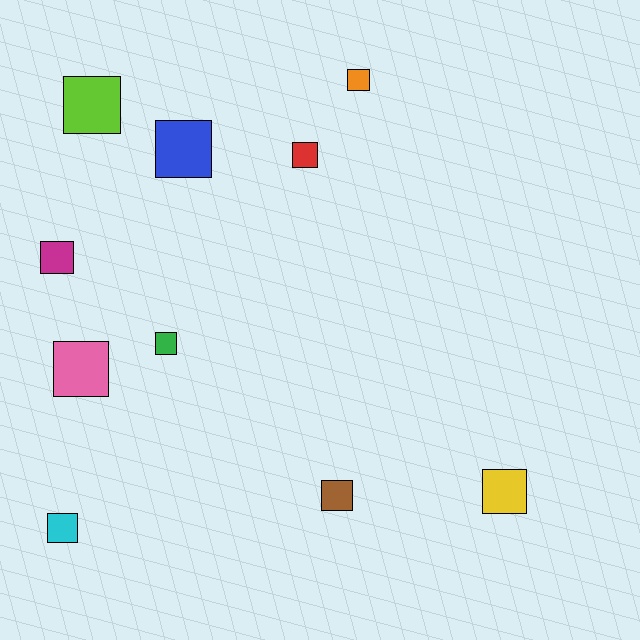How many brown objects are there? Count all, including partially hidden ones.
There is 1 brown object.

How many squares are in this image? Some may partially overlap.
There are 10 squares.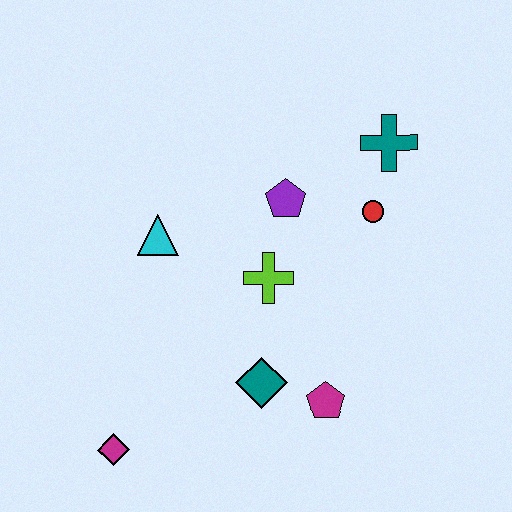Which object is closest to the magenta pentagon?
The teal diamond is closest to the magenta pentagon.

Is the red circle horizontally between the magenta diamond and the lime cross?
No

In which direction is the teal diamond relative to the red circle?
The teal diamond is below the red circle.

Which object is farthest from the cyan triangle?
The teal cross is farthest from the cyan triangle.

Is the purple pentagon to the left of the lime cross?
No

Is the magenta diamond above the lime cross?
No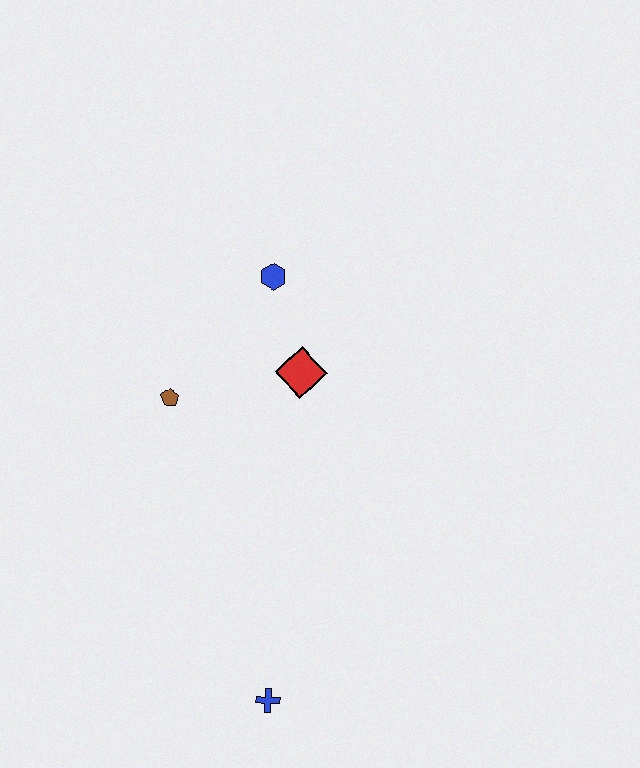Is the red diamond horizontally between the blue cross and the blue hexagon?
No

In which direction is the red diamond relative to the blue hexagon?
The red diamond is below the blue hexagon.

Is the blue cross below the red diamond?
Yes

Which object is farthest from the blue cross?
The blue hexagon is farthest from the blue cross.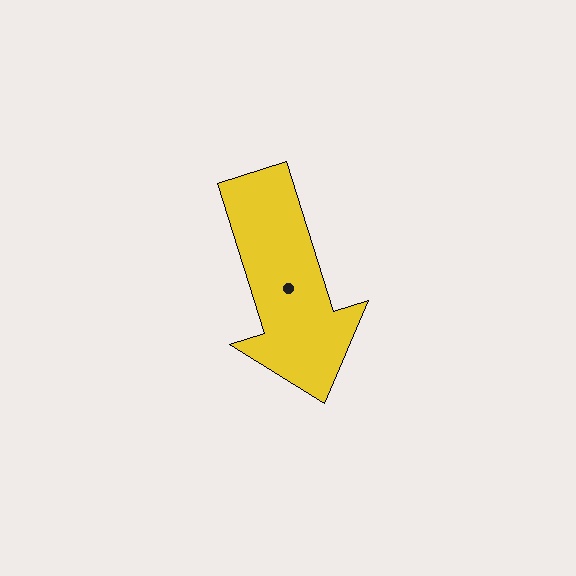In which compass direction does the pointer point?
South.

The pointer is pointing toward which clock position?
Roughly 5 o'clock.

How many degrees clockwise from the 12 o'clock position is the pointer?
Approximately 163 degrees.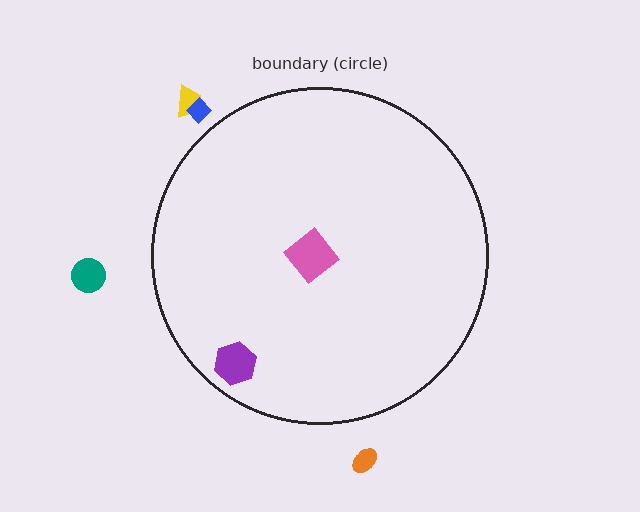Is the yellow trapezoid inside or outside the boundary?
Outside.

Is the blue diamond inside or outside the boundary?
Outside.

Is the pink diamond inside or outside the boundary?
Inside.